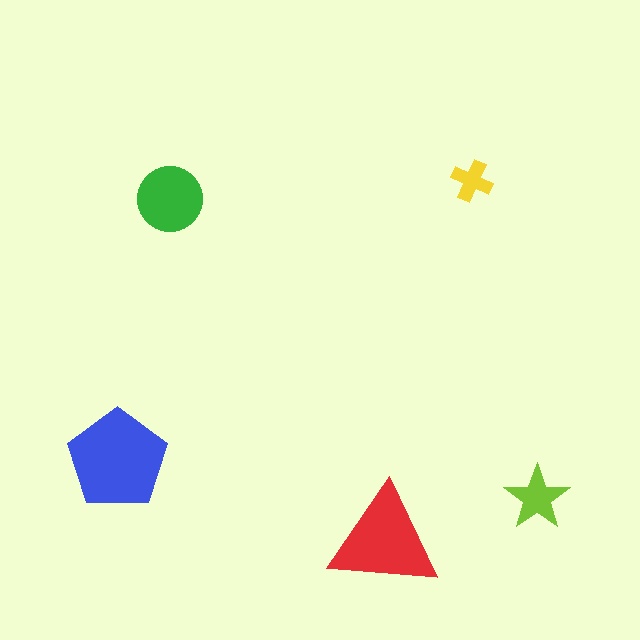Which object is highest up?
The yellow cross is topmost.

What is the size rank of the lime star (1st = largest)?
4th.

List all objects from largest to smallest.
The blue pentagon, the red triangle, the green circle, the lime star, the yellow cross.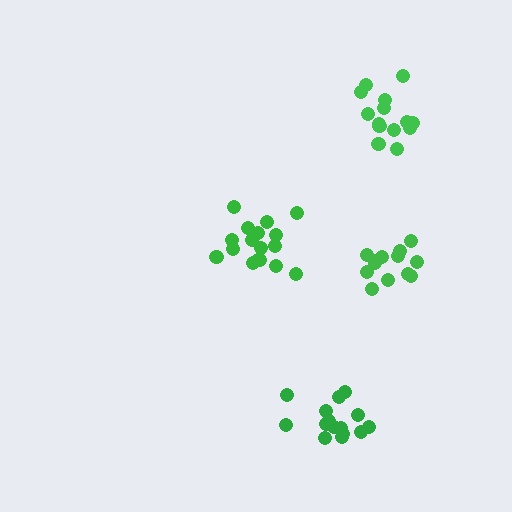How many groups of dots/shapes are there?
There are 4 groups.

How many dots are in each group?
Group 1: 15 dots, Group 2: 13 dots, Group 3: 15 dots, Group 4: 17 dots (60 total).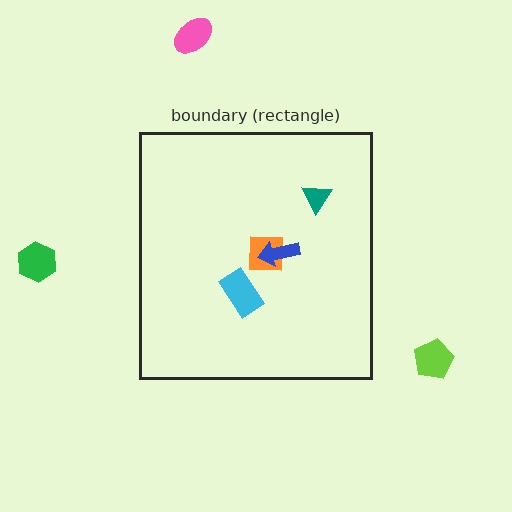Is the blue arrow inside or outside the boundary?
Inside.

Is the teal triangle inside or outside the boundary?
Inside.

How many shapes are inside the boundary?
4 inside, 3 outside.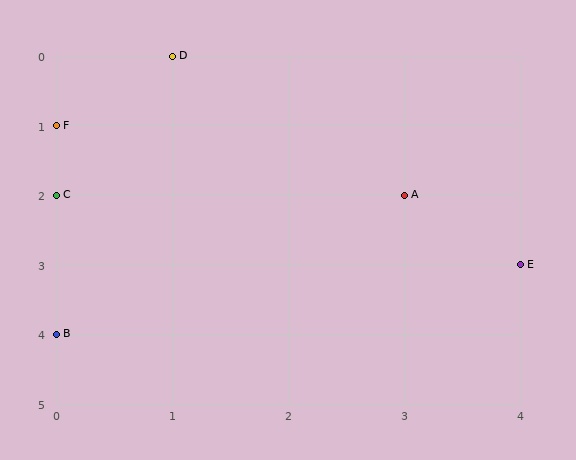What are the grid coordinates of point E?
Point E is at grid coordinates (4, 3).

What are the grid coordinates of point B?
Point B is at grid coordinates (0, 4).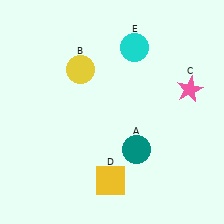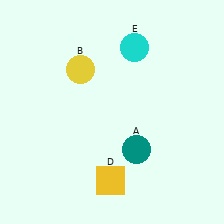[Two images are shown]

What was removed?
The pink star (C) was removed in Image 2.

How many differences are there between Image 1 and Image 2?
There is 1 difference between the two images.